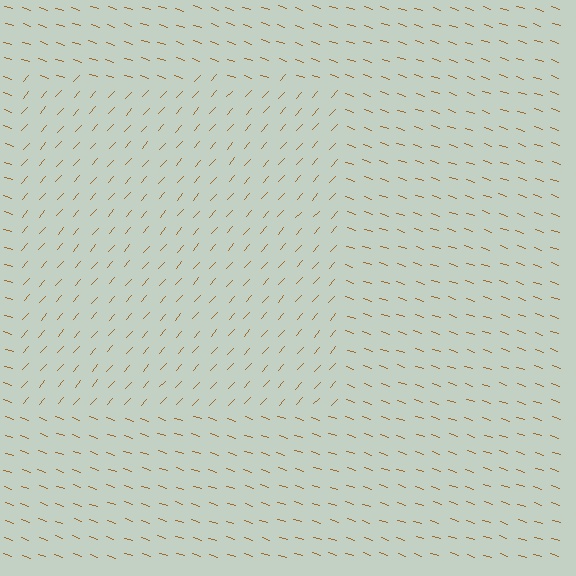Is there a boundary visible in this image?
Yes, there is a texture boundary formed by a change in line orientation.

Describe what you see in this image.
The image is filled with small brown line segments. A rectangle region in the image has lines oriented differently from the surrounding lines, creating a visible texture boundary.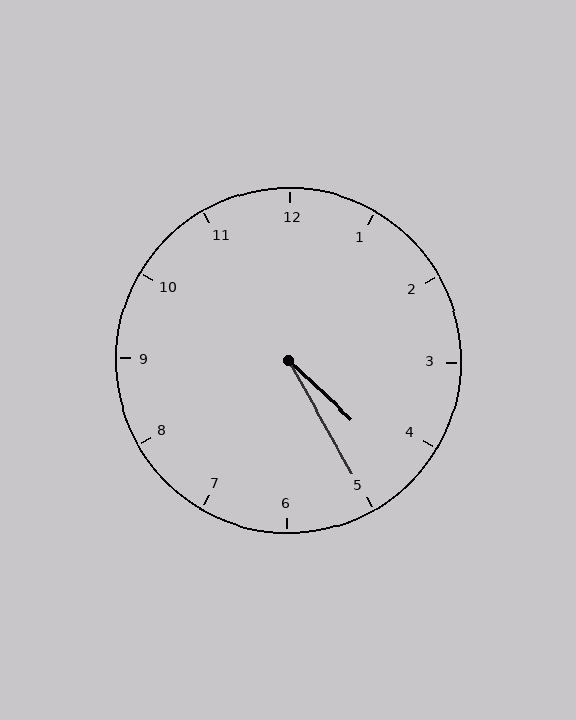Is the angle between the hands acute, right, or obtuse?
It is acute.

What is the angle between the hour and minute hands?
Approximately 18 degrees.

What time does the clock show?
4:25.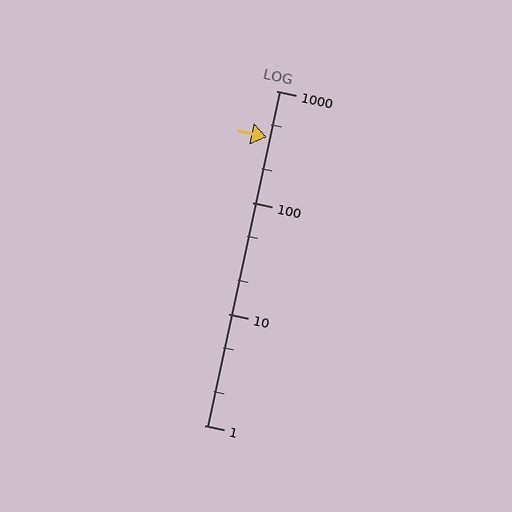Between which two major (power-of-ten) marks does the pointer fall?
The pointer is between 100 and 1000.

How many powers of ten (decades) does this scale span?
The scale spans 3 decades, from 1 to 1000.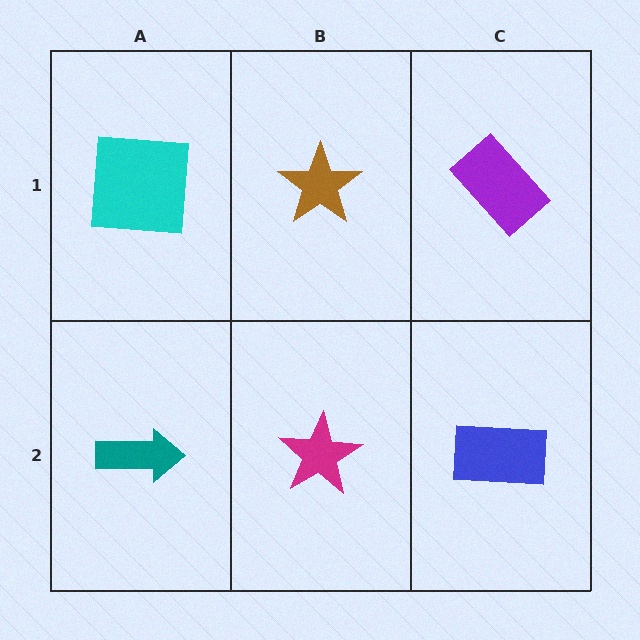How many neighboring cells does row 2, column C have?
2.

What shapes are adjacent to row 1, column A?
A teal arrow (row 2, column A), a brown star (row 1, column B).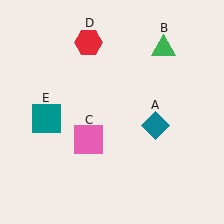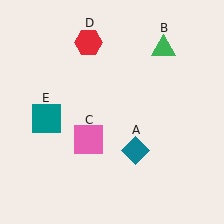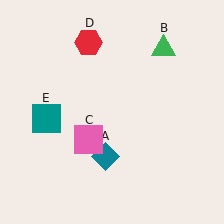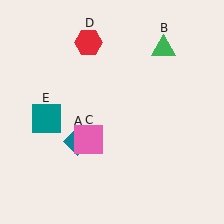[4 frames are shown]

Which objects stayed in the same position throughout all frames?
Green triangle (object B) and pink square (object C) and red hexagon (object D) and teal square (object E) remained stationary.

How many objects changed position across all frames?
1 object changed position: teal diamond (object A).